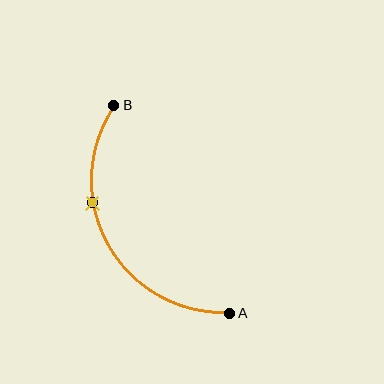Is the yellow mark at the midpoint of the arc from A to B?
No. The yellow mark lies on the arc but is closer to endpoint B. The arc midpoint would be at the point on the curve equidistant along the arc from both A and B.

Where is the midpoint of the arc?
The arc midpoint is the point on the curve farthest from the straight line joining A and B. It sits to the left of that line.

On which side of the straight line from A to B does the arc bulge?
The arc bulges to the left of the straight line connecting A and B.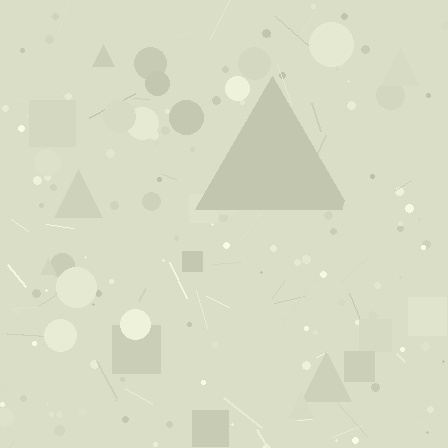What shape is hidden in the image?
A triangle is hidden in the image.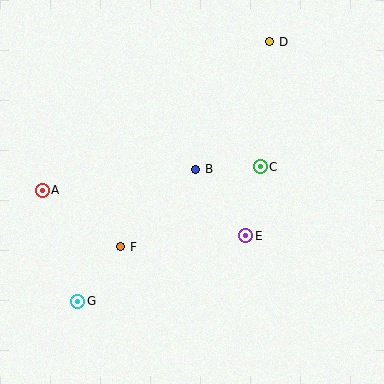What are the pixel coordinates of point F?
Point F is at (121, 247).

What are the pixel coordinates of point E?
Point E is at (246, 236).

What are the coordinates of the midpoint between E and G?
The midpoint between E and G is at (162, 269).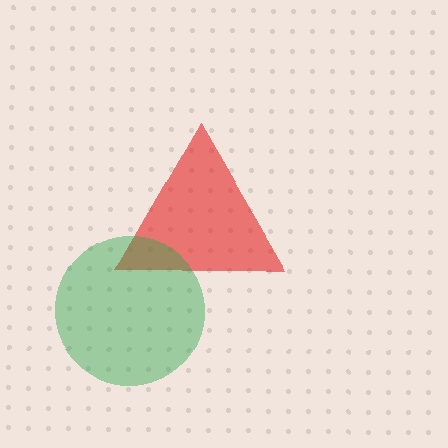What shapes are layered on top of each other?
The layered shapes are: a red triangle, a green circle.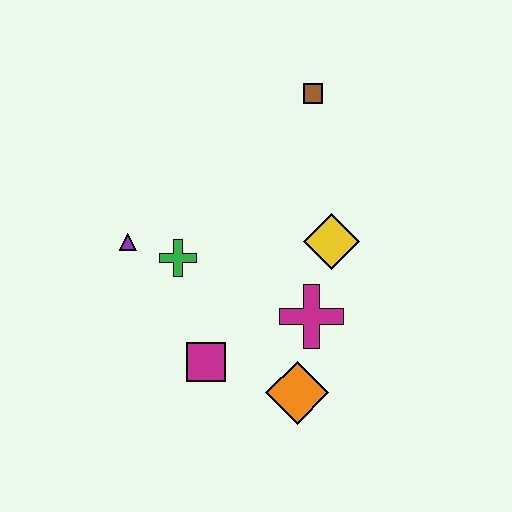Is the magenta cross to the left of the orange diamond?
No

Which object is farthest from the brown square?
The orange diamond is farthest from the brown square.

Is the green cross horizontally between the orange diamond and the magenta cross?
No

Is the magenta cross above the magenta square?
Yes